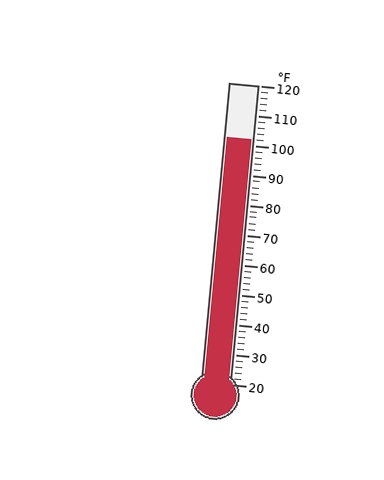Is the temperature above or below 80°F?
The temperature is above 80°F.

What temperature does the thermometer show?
The thermometer shows approximately 102°F.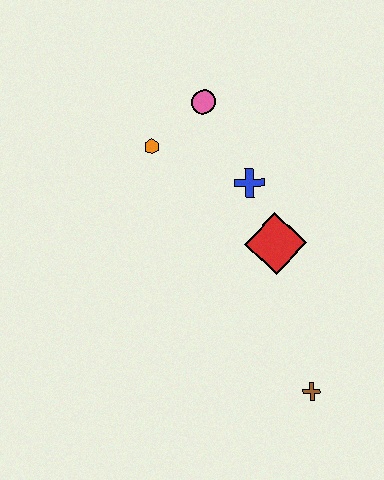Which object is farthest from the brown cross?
The pink circle is farthest from the brown cross.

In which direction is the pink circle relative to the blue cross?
The pink circle is above the blue cross.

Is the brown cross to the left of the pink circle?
No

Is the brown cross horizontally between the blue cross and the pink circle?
No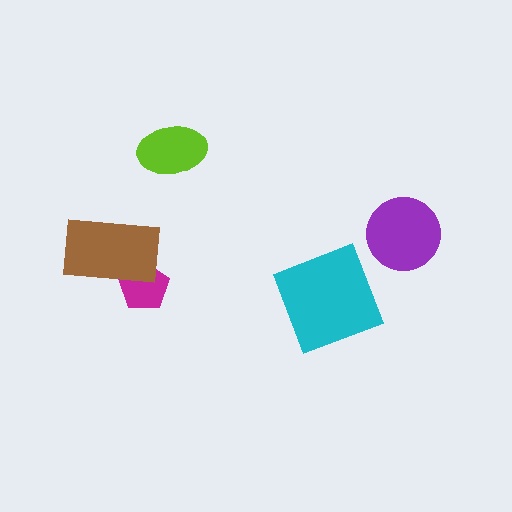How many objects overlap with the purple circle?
0 objects overlap with the purple circle.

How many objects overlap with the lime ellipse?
0 objects overlap with the lime ellipse.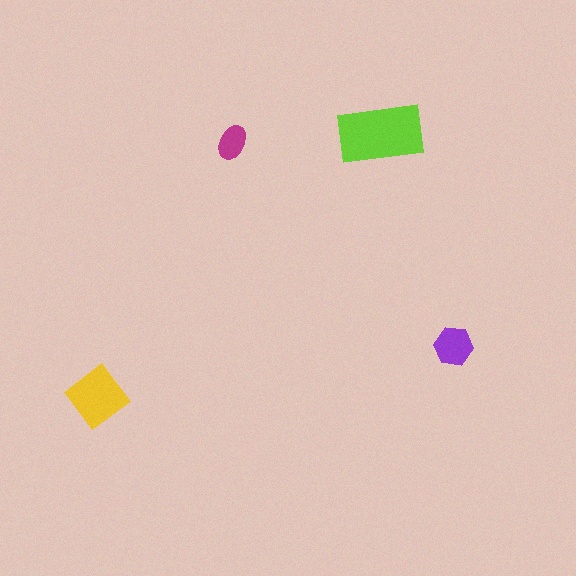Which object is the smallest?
The magenta ellipse.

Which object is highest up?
The lime rectangle is topmost.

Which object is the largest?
The lime rectangle.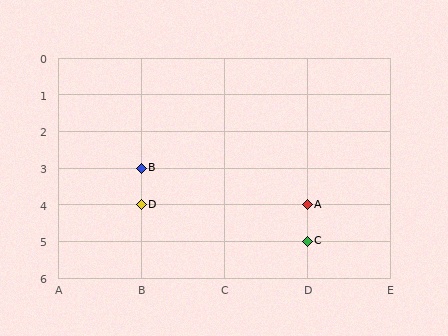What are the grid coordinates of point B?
Point B is at grid coordinates (B, 3).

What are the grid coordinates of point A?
Point A is at grid coordinates (D, 4).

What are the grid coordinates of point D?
Point D is at grid coordinates (B, 4).